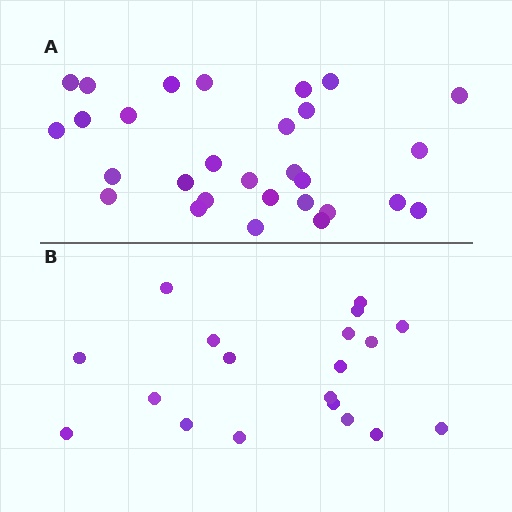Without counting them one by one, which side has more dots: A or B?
Region A (the top region) has more dots.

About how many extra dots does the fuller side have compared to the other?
Region A has roughly 10 or so more dots than region B.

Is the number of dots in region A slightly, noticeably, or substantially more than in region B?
Region A has substantially more. The ratio is roughly 1.5 to 1.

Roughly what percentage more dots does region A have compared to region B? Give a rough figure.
About 55% more.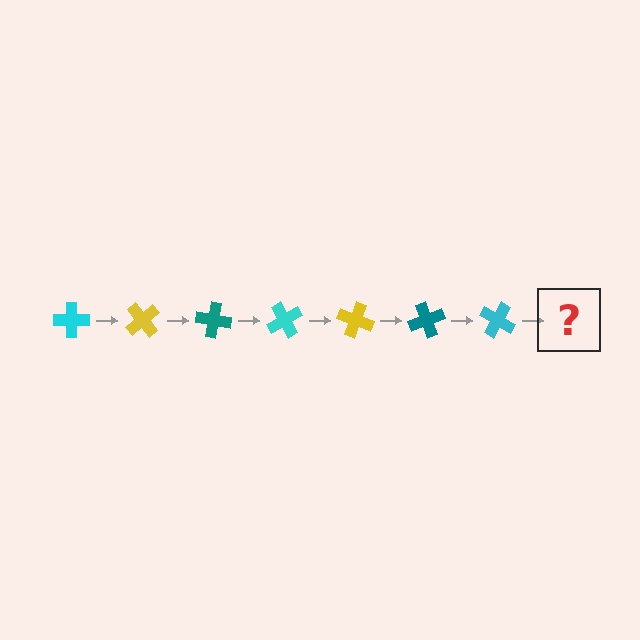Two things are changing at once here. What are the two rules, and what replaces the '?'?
The two rules are that it rotates 50 degrees each step and the color cycles through cyan, yellow, and teal. The '?' should be a yellow cross, rotated 350 degrees from the start.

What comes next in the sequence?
The next element should be a yellow cross, rotated 350 degrees from the start.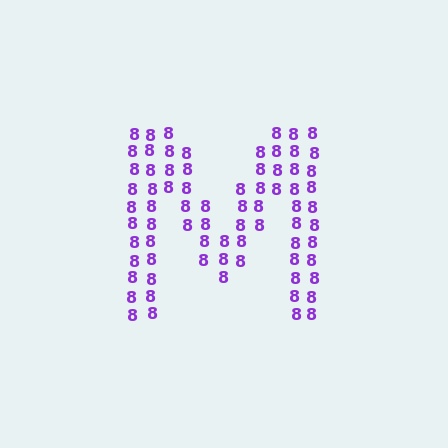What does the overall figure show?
The overall figure shows the letter M.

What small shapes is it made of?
It is made of small digit 8's.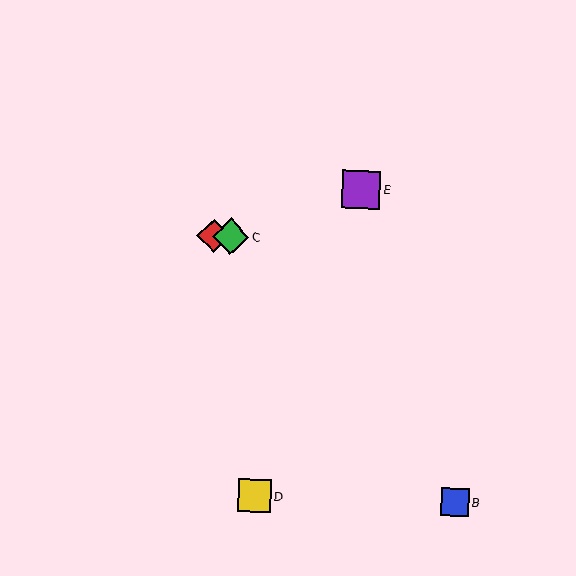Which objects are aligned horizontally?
Objects A, C are aligned horizontally.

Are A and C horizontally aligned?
Yes, both are at y≈236.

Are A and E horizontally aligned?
No, A is at y≈236 and E is at y≈189.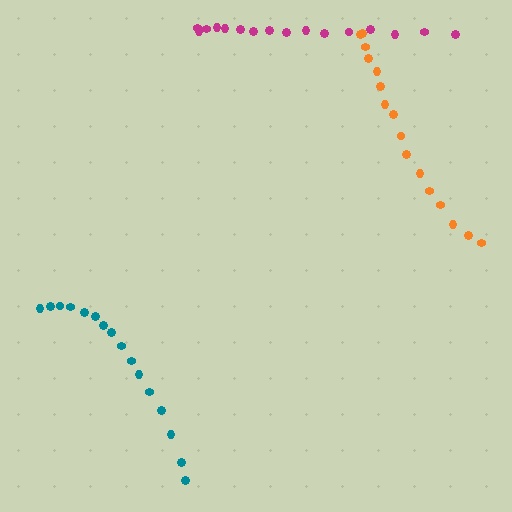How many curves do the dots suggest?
There are 3 distinct paths.